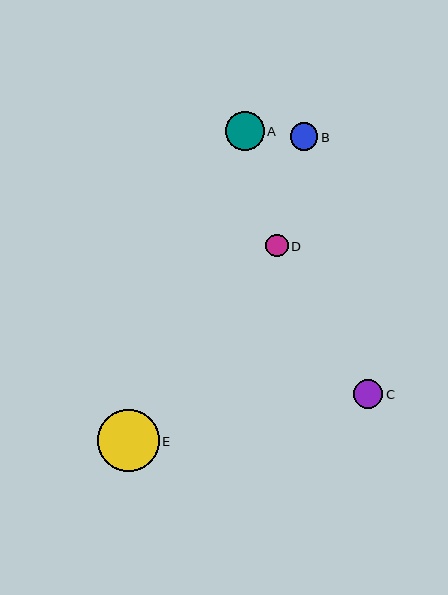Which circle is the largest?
Circle E is the largest with a size of approximately 62 pixels.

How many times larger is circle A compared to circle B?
Circle A is approximately 1.4 times the size of circle B.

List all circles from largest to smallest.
From largest to smallest: E, A, C, B, D.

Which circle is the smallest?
Circle D is the smallest with a size of approximately 22 pixels.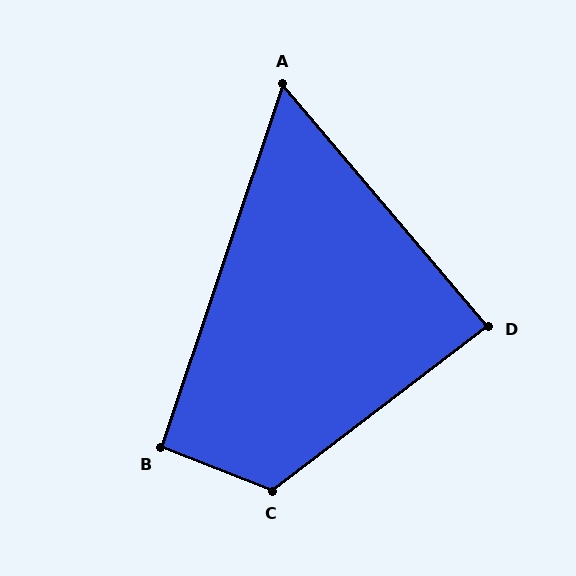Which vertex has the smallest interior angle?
A, at approximately 59 degrees.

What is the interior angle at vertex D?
Approximately 87 degrees (approximately right).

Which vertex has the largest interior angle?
C, at approximately 121 degrees.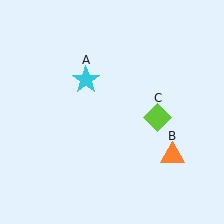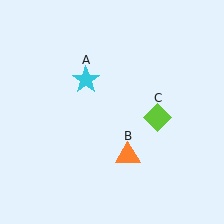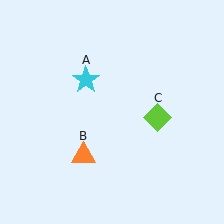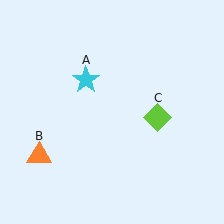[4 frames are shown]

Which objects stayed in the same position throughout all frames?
Cyan star (object A) and lime diamond (object C) remained stationary.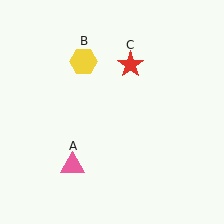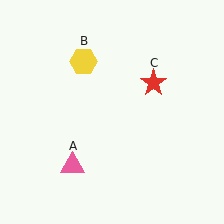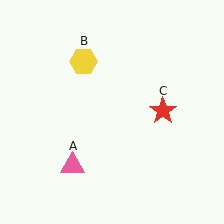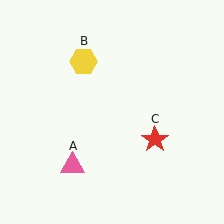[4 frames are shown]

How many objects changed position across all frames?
1 object changed position: red star (object C).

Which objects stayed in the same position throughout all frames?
Pink triangle (object A) and yellow hexagon (object B) remained stationary.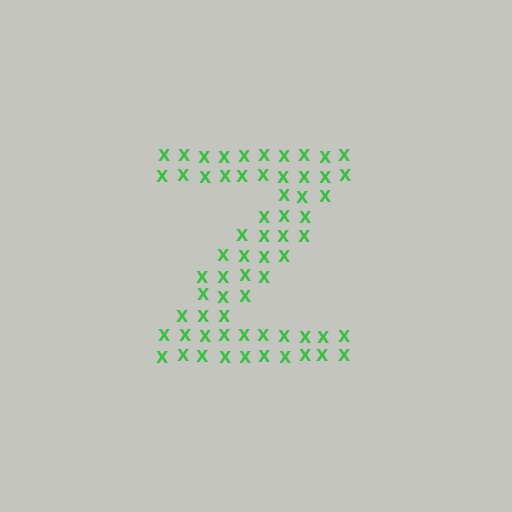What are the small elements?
The small elements are letter X's.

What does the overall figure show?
The overall figure shows the letter Z.